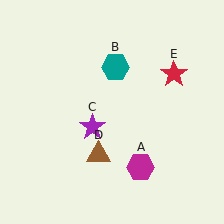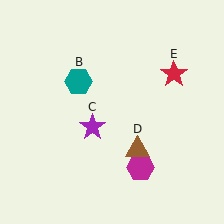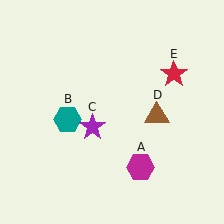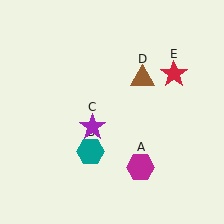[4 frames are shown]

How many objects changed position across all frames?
2 objects changed position: teal hexagon (object B), brown triangle (object D).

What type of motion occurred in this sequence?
The teal hexagon (object B), brown triangle (object D) rotated counterclockwise around the center of the scene.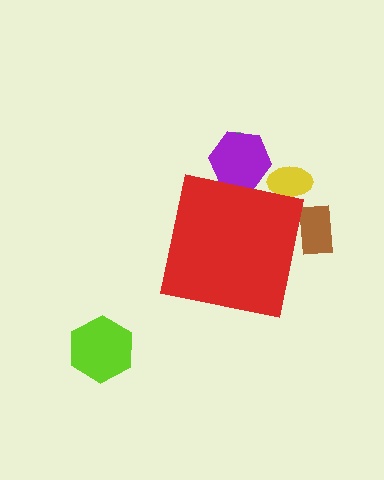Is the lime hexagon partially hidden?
No, the lime hexagon is fully visible.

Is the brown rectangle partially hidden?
Yes, the brown rectangle is partially hidden behind the red square.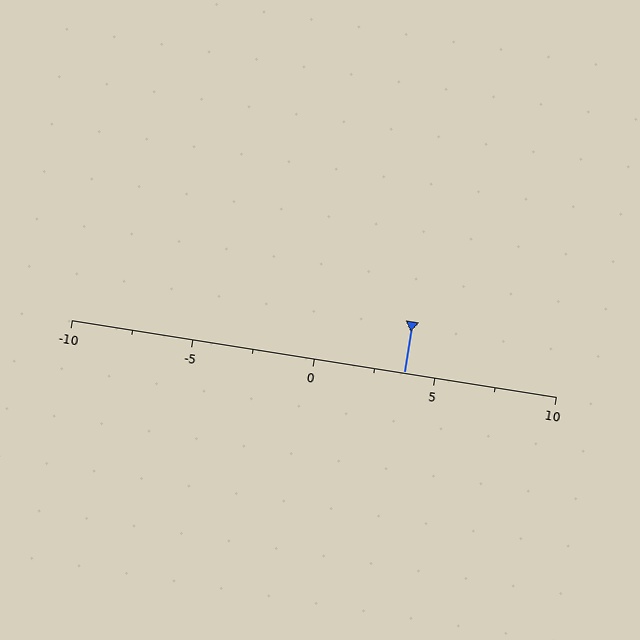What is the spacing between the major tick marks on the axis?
The major ticks are spaced 5 apart.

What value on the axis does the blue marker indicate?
The marker indicates approximately 3.8.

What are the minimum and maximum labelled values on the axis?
The axis runs from -10 to 10.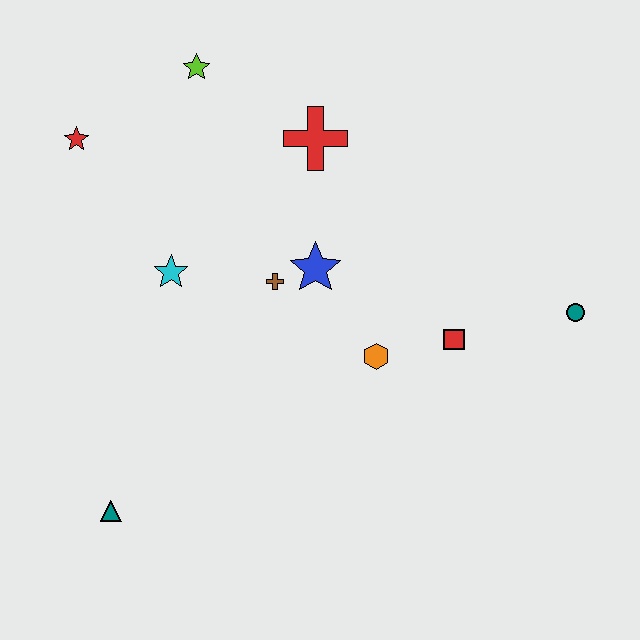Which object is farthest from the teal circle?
The red star is farthest from the teal circle.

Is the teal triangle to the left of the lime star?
Yes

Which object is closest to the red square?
The orange hexagon is closest to the red square.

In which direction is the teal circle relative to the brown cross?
The teal circle is to the right of the brown cross.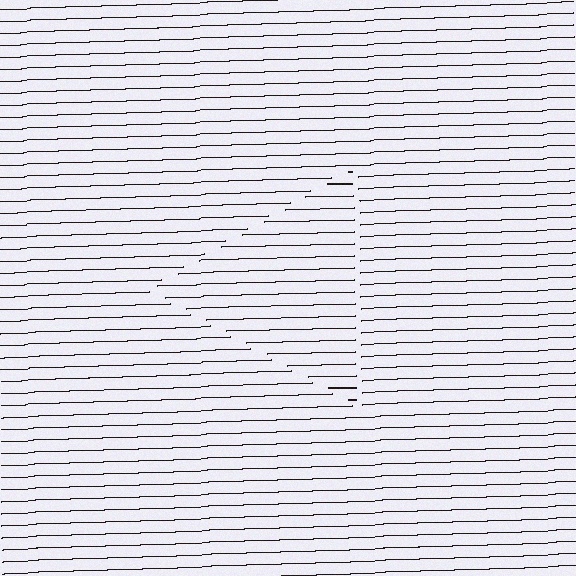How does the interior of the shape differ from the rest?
The interior of the shape contains the same grating, shifted by half a period — the contour is defined by the phase discontinuity where line-ends from the inner and outer gratings abut.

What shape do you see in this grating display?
An illusory triangle. The interior of the shape contains the same grating, shifted by half a period — the contour is defined by the phase discontinuity where line-ends from the inner and outer gratings abut.